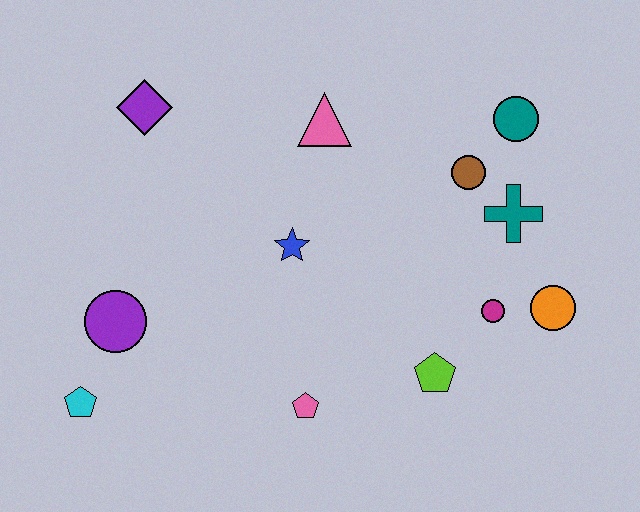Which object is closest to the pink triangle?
The blue star is closest to the pink triangle.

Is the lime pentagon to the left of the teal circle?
Yes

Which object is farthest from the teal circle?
The cyan pentagon is farthest from the teal circle.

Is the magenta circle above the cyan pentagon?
Yes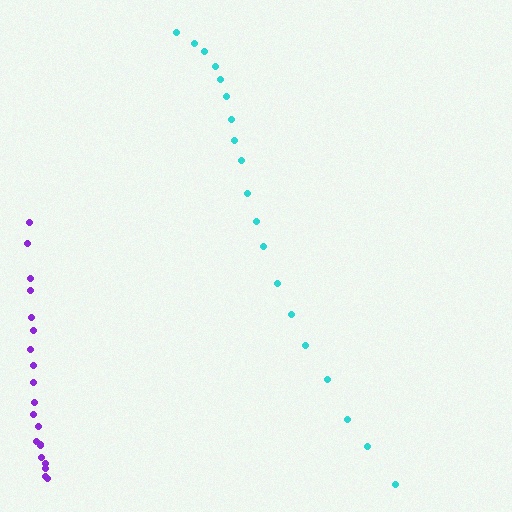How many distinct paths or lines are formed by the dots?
There are 2 distinct paths.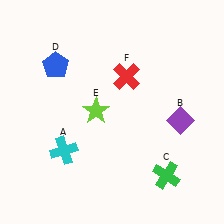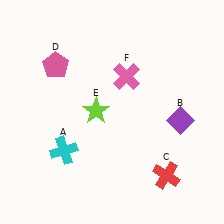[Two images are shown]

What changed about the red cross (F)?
In Image 1, F is red. In Image 2, it changed to pink.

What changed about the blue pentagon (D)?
In Image 1, D is blue. In Image 2, it changed to pink.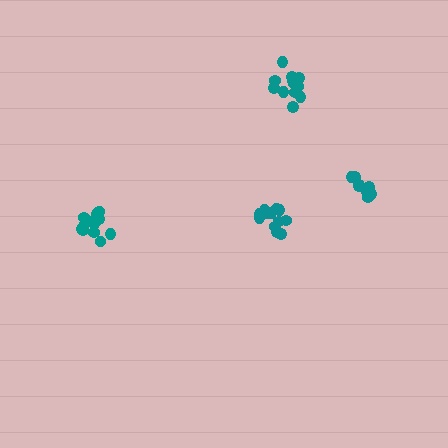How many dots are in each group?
Group 1: 12 dots, Group 2: 14 dots, Group 3: 8 dots, Group 4: 12 dots (46 total).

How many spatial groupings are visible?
There are 4 spatial groupings.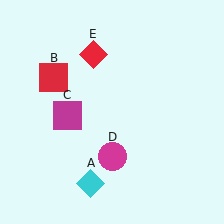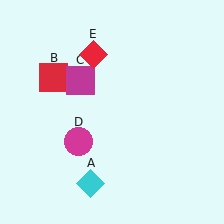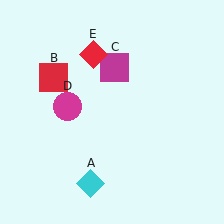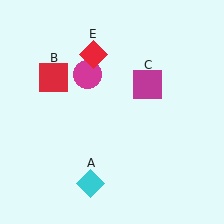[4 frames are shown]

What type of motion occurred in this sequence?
The magenta square (object C), magenta circle (object D) rotated clockwise around the center of the scene.